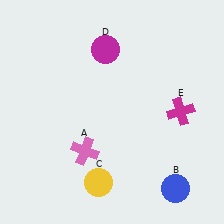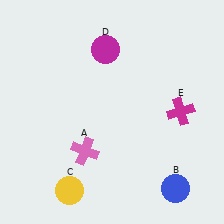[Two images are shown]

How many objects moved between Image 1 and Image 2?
1 object moved between the two images.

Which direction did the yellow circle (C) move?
The yellow circle (C) moved left.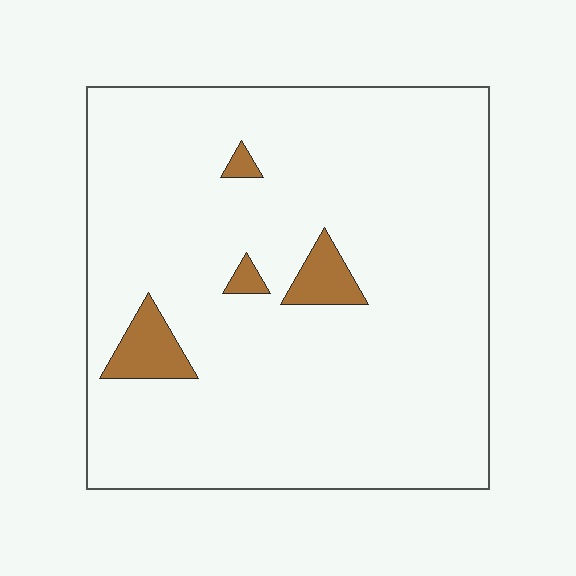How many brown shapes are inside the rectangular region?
4.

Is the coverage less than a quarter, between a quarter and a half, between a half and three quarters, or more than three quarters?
Less than a quarter.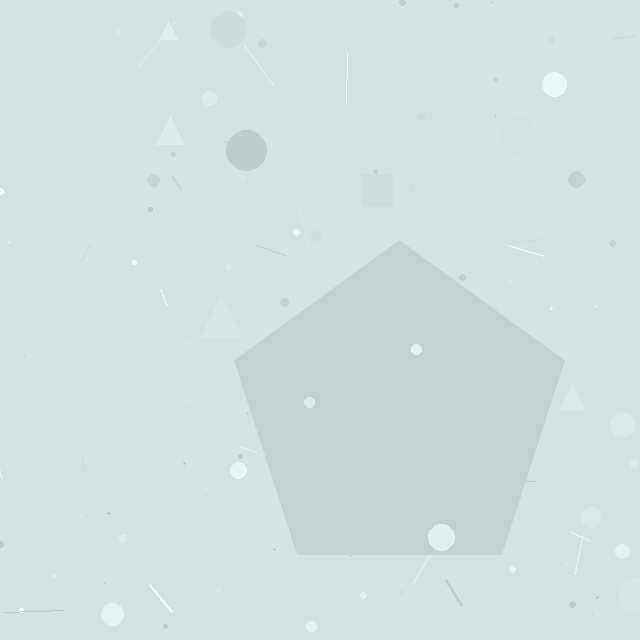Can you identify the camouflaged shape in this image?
The camouflaged shape is a pentagon.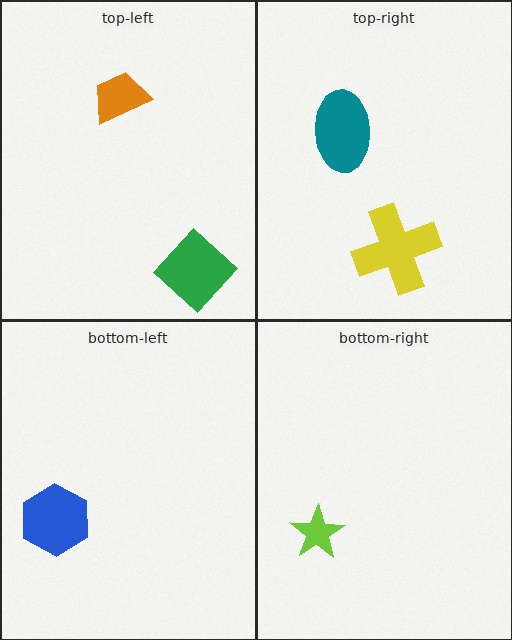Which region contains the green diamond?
The top-left region.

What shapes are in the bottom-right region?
The lime star.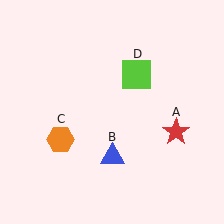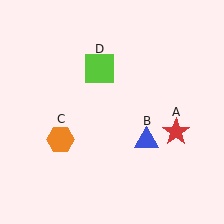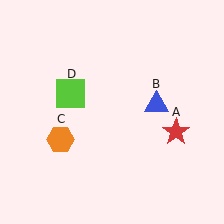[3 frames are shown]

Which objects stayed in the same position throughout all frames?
Red star (object A) and orange hexagon (object C) remained stationary.